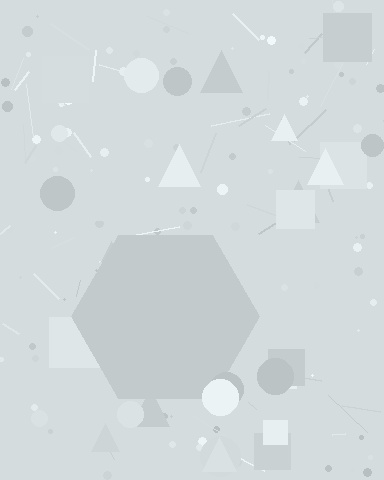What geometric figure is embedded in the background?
A hexagon is embedded in the background.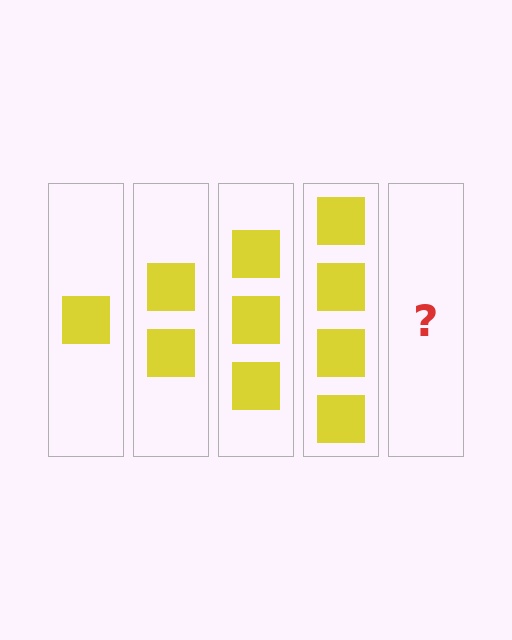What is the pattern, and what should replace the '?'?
The pattern is that each step adds one more square. The '?' should be 5 squares.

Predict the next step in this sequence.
The next step is 5 squares.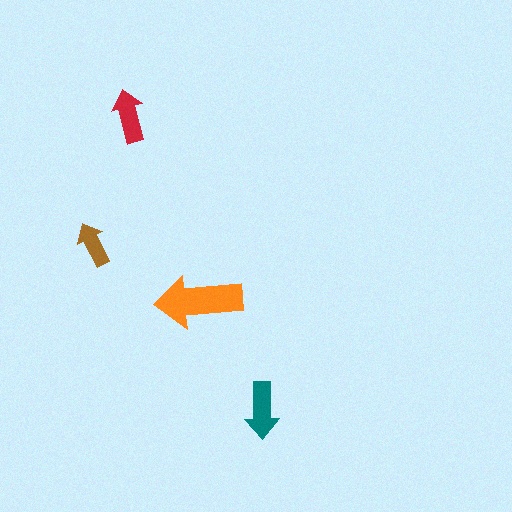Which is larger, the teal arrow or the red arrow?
The teal one.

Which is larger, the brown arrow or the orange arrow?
The orange one.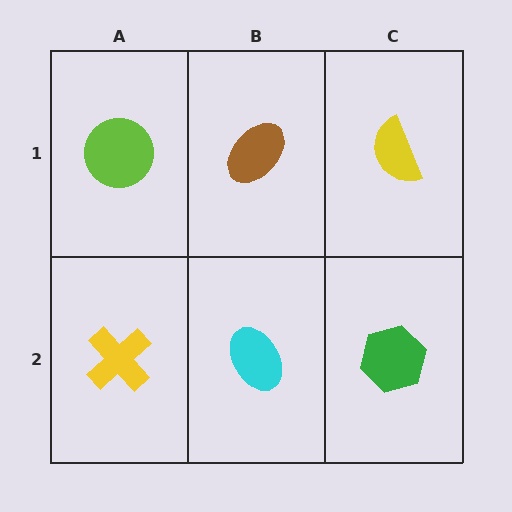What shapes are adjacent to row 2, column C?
A yellow semicircle (row 1, column C), a cyan ellipse (row 2, column B).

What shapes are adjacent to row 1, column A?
A yellow cross (row 2, column A), a brown ellipse (row 1, column B).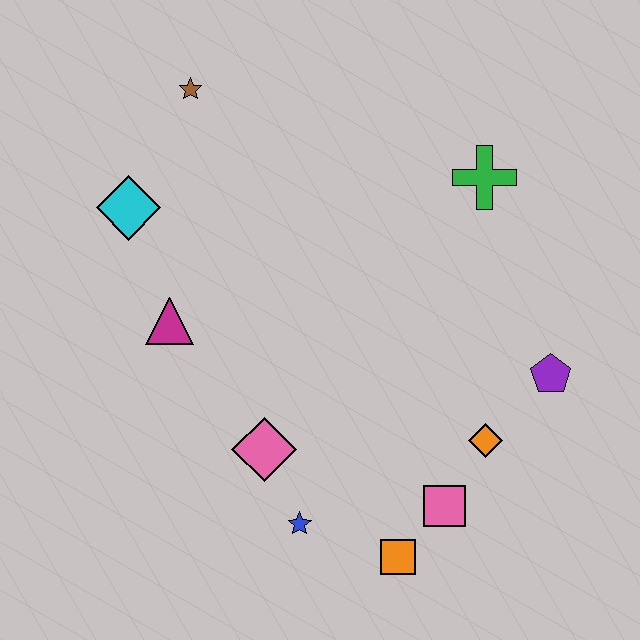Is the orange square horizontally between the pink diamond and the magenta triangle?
No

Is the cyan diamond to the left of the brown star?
Yes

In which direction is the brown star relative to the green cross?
The brown star is to the left of the green cross.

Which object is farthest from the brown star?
The orange square is farthest from the brown star.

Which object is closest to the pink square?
The orange square is closest to the pink square.